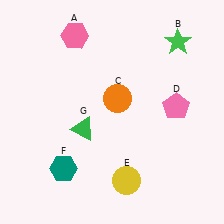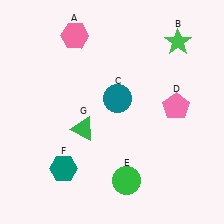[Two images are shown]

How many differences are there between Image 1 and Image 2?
There are 2 differences between the two images.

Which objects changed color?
C changed from orange to teal. E changed from yellow to green.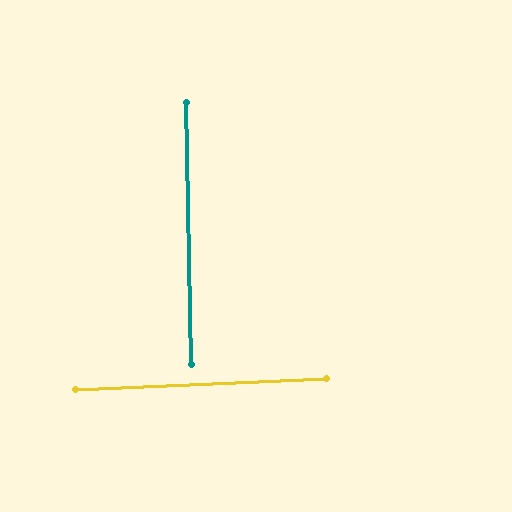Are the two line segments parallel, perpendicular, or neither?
Perpendicular — they meet at approximately 88°.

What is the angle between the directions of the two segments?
Approximately 88 degrees.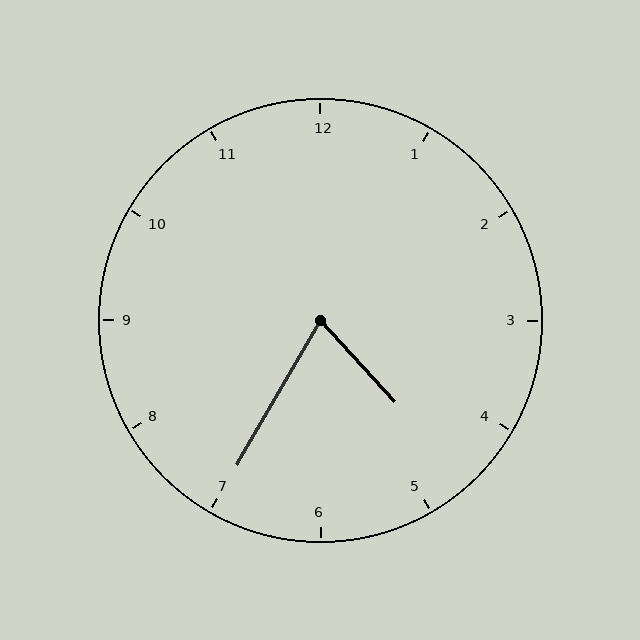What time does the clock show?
4:35.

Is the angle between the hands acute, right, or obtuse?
It is acute.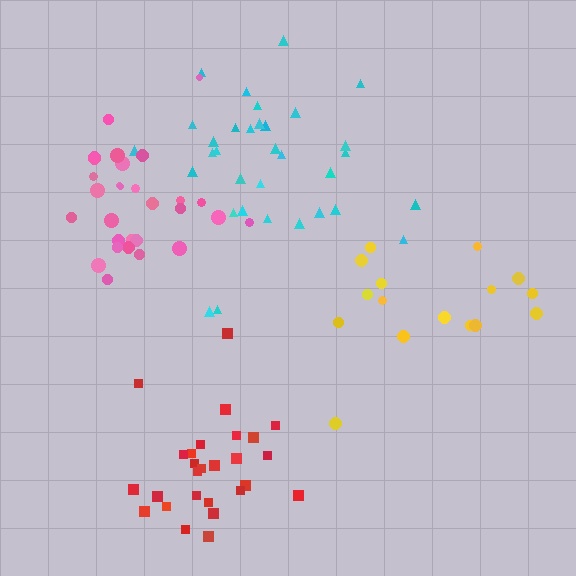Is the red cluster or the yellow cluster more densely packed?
Red.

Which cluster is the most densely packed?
Pink.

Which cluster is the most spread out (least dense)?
Yellow.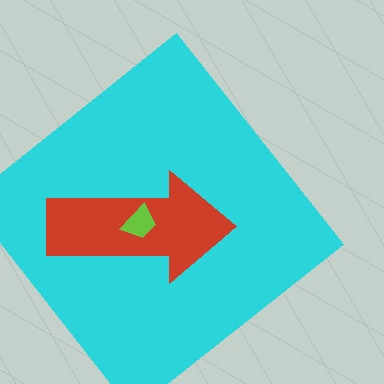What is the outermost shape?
The cyan diamond.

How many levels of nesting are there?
3.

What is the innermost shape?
The lime trapezoid.